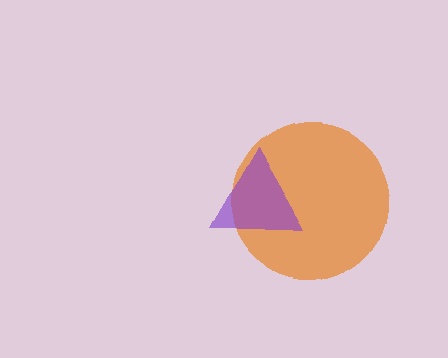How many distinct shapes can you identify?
There are 2 distinct shapes: an orange circle, a purple triangle.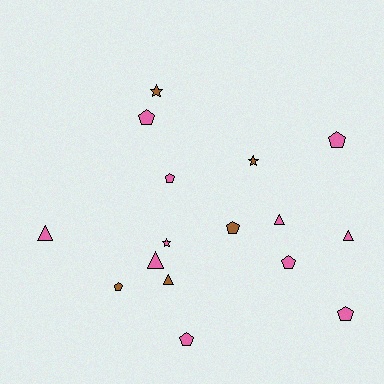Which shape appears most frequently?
Pentagon, with 8 objects.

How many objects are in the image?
There are 16 objects.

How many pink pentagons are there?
There are 6 pink pentagons.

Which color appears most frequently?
Pink, with 11 objects.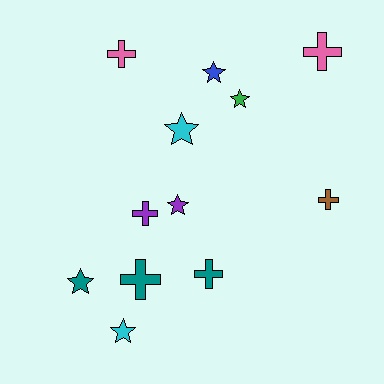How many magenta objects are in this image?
There are no magenta objects.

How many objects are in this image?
There are 12 objects.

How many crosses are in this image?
There are 6 crosses.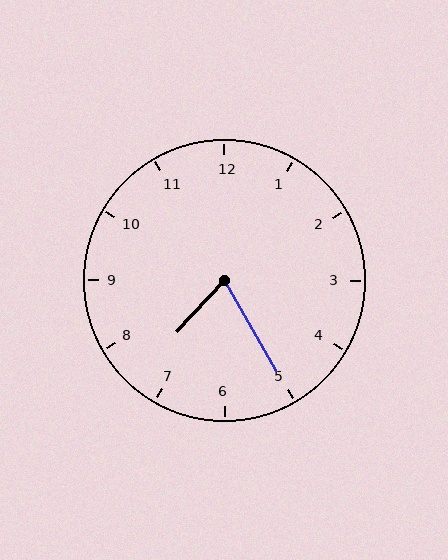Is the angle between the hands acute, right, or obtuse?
It is acute.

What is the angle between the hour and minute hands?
Approximately 72 degrees.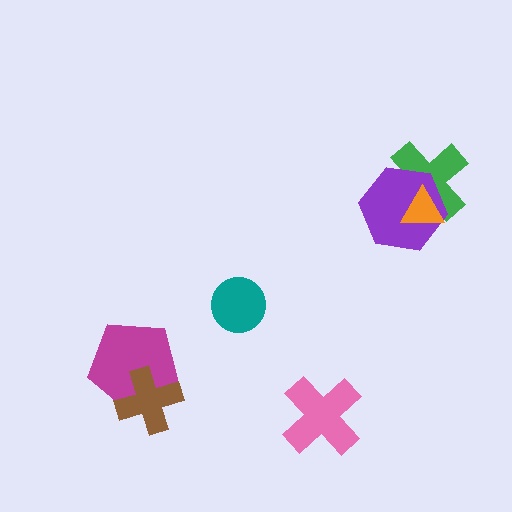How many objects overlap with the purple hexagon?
2 objects overlap with the purple hexagon.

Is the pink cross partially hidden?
No, no other shape covers it.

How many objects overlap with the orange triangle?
2 objects overlap with the orange triangle.